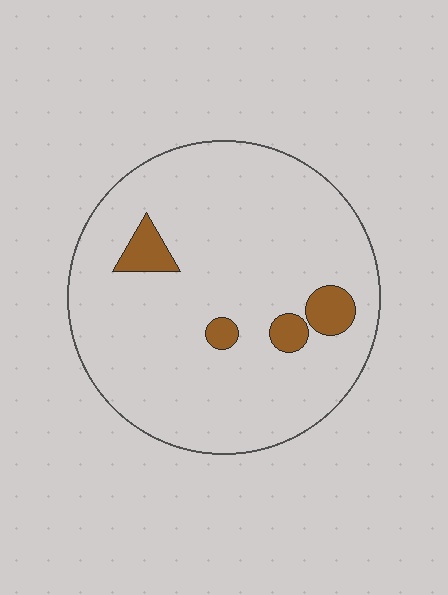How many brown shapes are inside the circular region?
4.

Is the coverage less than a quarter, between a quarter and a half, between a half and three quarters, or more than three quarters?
Less than a quarter.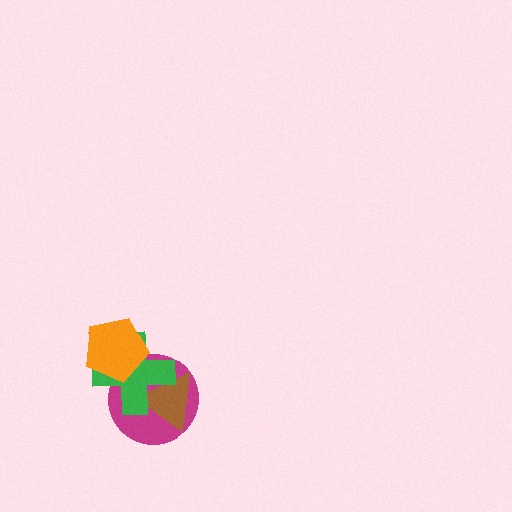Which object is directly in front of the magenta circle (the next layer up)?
The brown triangle is directly in front of the magenta circle.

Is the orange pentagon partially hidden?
No, no other shape covers it.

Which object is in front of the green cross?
The orange pentagon is in front of the green cross.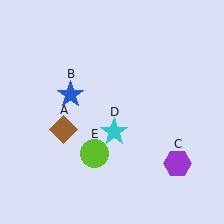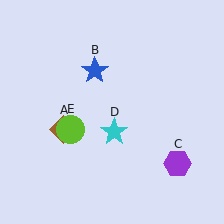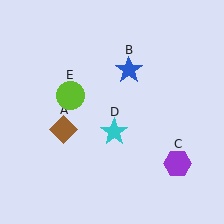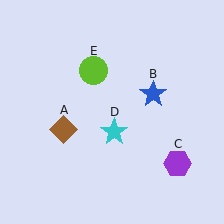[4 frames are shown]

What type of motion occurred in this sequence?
The blue star (object B), lime circle (object E) rotated clockwise around the center of the scene.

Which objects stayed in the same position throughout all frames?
Brown diamond (object A) and purple hexagon (object C) and cyan star (object D) remained stationary.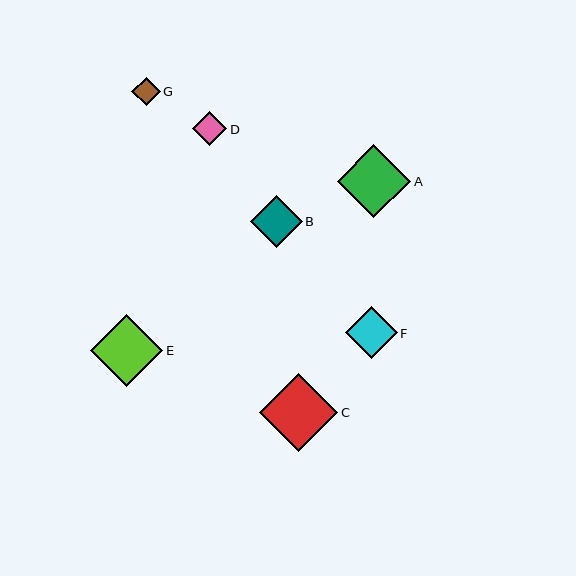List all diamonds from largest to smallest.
From largest to smallest: C, A, E, F, B, D, G.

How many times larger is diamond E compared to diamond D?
Diamond E is approximately 2.1 times the size of diamond D.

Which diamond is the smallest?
Diamond G is the smallest with a size of approximately 28 pixels.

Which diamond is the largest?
Diamond C is the largest with a size of approximately 78 pixels.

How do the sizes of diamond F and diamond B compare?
Diamond F and diamond B are approximately the same size.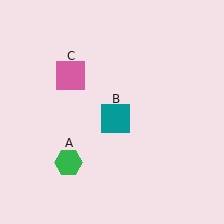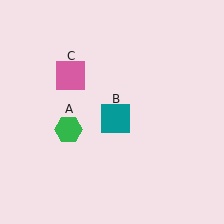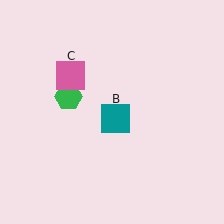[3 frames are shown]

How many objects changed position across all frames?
1 object changed position: green hexagon (object A).